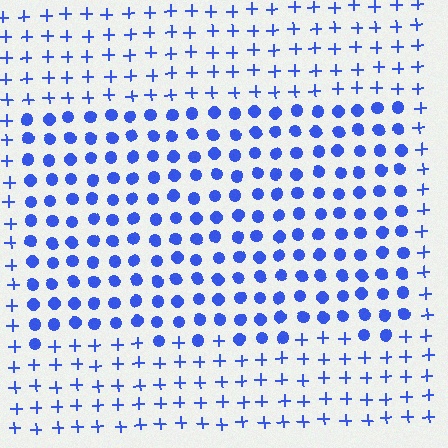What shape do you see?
I see a rectangle.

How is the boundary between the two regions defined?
The boundary is defined by a change in element shape: circles inside vs. plus signs outside. All elements share the same color and spacing.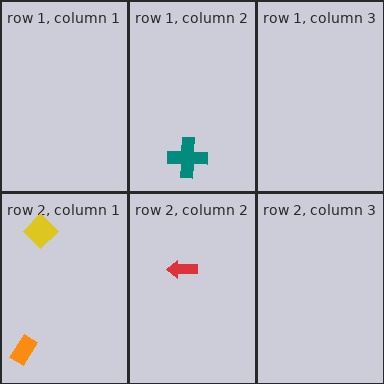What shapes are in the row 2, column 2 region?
The red arrow.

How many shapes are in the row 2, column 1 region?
2.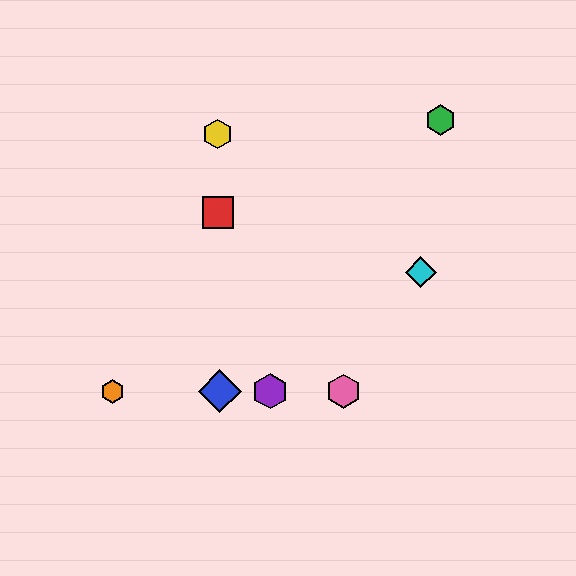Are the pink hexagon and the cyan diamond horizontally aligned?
No, the pink hexagon is at y≈391 and the cyan diamond is at y≈272.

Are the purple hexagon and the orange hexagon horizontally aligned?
Yes, both are at y≈391.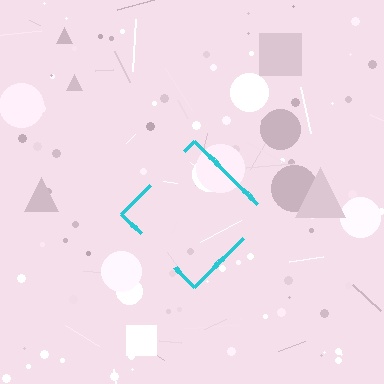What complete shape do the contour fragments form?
The contour fragments form a diamond.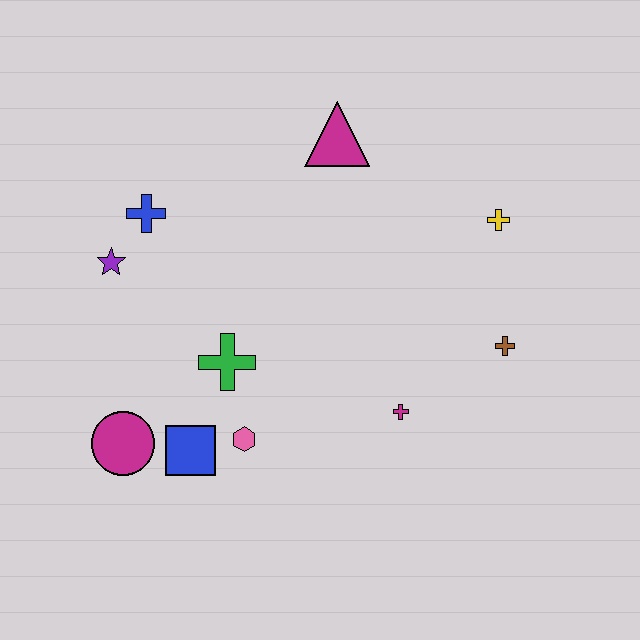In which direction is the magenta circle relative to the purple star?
The magenta circle is below the purple star.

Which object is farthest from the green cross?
The yellow cross is farthest from the green cross.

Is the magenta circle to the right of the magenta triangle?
No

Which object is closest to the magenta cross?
The brown cross is closest to the magenta cross.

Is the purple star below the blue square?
No